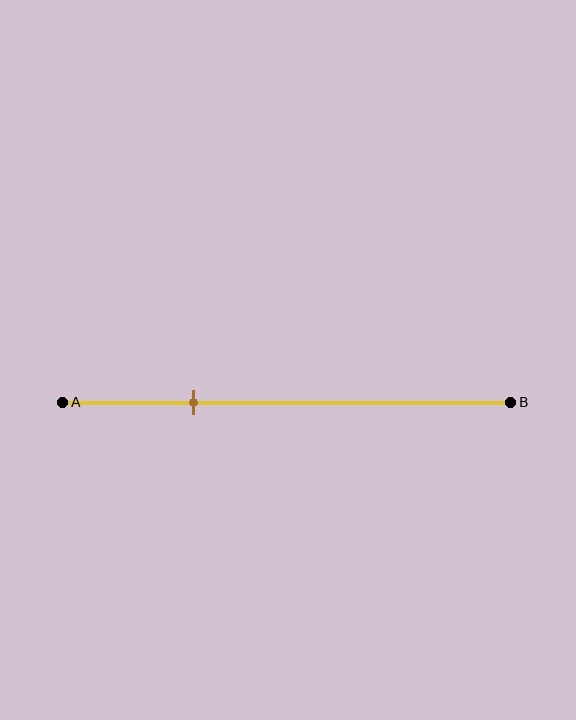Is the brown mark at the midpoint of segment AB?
No, the mark is at about 30% from A, not at the 50% midpoint.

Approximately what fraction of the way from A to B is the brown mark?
The brown mark is approximately 30% of the way from A to B.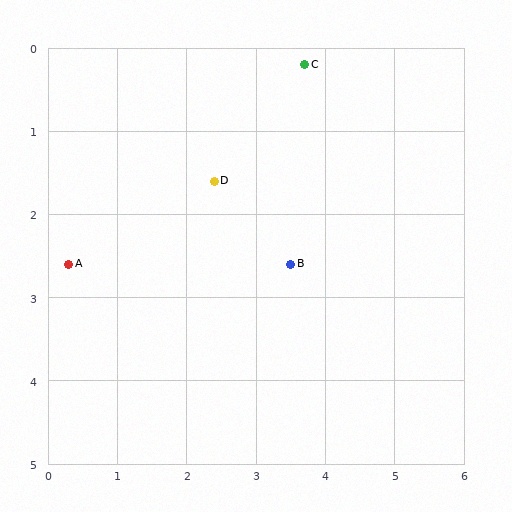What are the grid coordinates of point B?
Point B is at approximately (3.5, 2.6).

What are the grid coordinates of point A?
Point A is at approximately (0.3, 2.6).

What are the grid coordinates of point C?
Point C is at approximately (3.7, 0.2).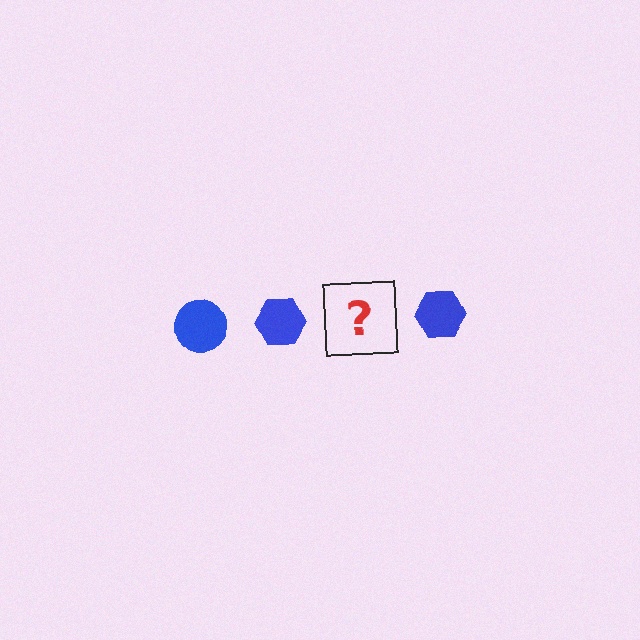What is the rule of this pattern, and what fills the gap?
The rule is that the pattern cycles through circle, hexagon shapes in blue. The gap should be filled with a blue circle.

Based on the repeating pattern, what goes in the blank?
The blank should be a blue circle.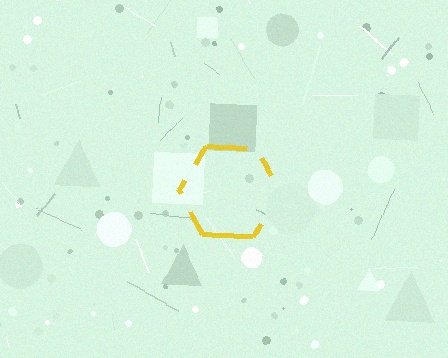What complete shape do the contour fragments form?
The contour fragments form a hexagon.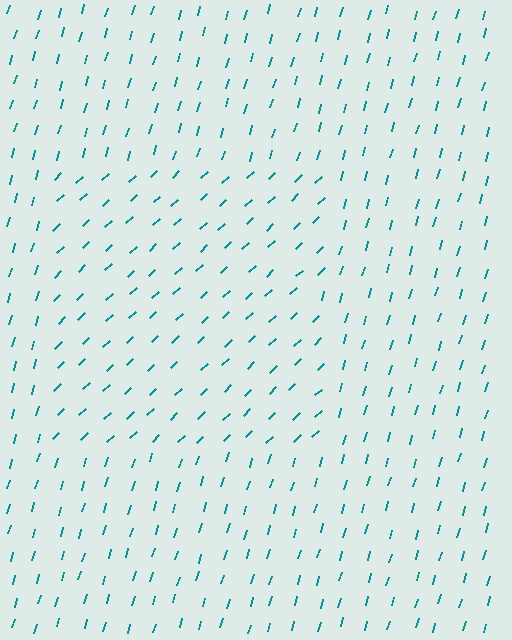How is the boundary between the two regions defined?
The boundary is defined purely by a change in line orientation (approximately 31 degrees difference). All lines are the same color and thickness.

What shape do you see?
I see a rectangle.